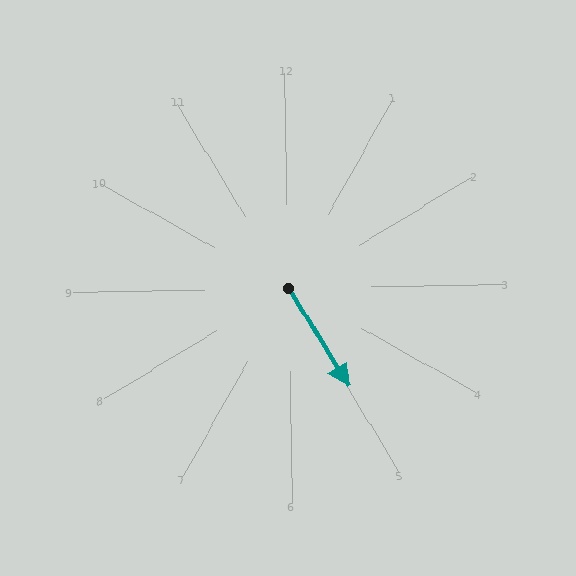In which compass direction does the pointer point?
Southeast.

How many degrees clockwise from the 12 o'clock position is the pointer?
Approximately 150 degrees.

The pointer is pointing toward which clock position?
Roughly 5 o'clock.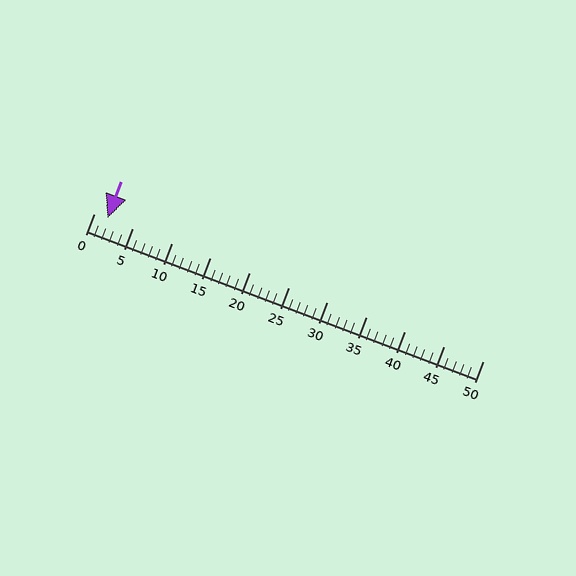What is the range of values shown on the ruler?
The ruler shows values from 0 to 50.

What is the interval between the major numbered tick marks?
The major tick marks are spaced 5 units apart.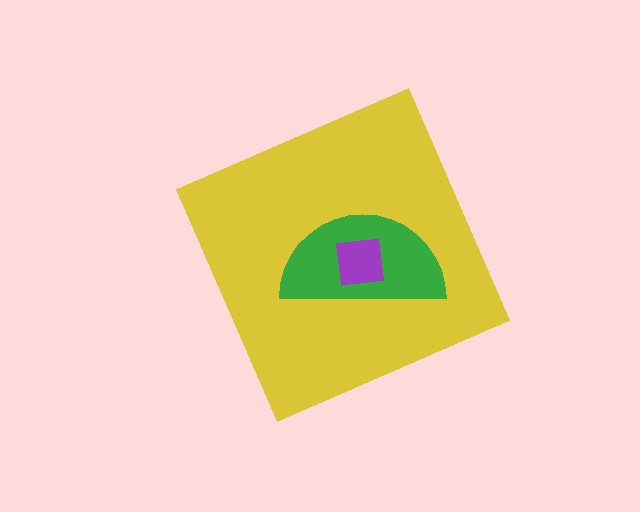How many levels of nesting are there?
3.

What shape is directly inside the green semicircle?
The purple square.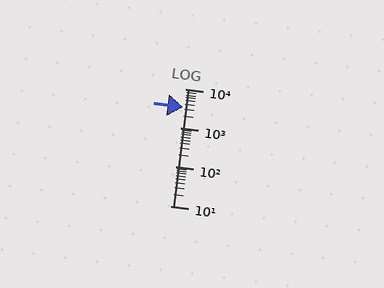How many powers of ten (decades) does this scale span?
The scale spans 3 decades, from 10 to 10000.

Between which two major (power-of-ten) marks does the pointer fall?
The pointer is between 1000 and 10000.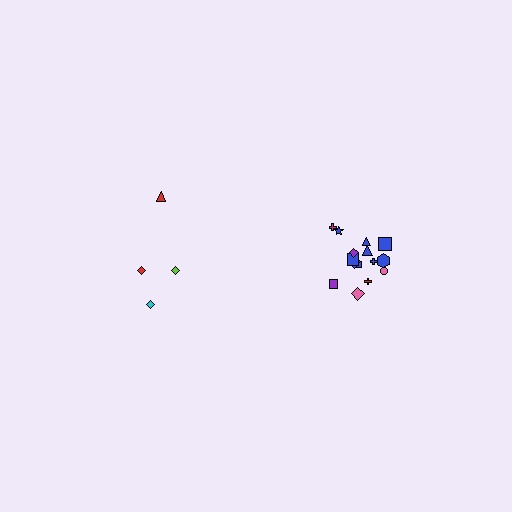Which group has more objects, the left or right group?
The right group.